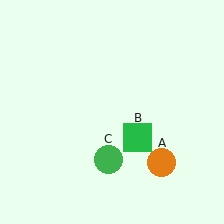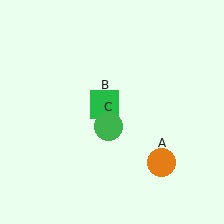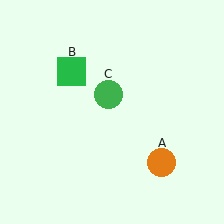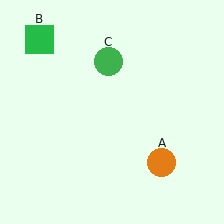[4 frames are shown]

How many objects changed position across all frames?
2 objects changed position: green square (object B), green circle (object C).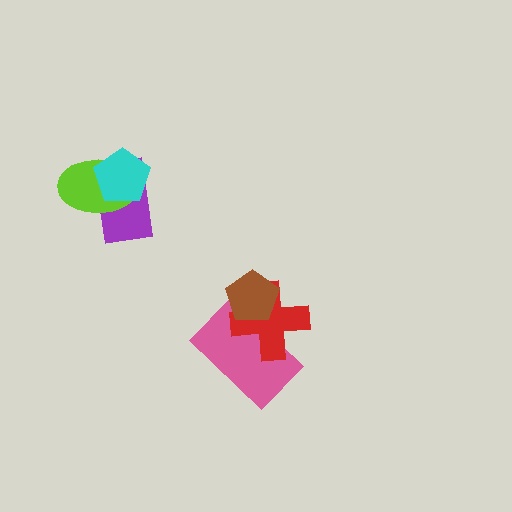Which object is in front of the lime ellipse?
The cyan pentagon is in front of the lime ellipse.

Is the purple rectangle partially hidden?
Yes, it is partially covered by another shape.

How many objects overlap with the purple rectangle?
2 objects overlap with the purple rectangle.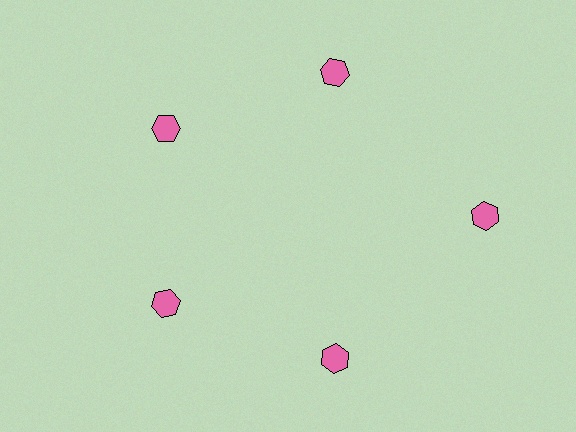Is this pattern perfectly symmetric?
No. The 5 pink hexagons are arranged in a ring, but one element near the 3 o'clock position is pushed outward from the center, breaking the 5-fold rotational symmetry.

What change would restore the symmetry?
The symmetry would be restored by moving it inward, back onto the ring so that all 5 hexagons sit at equal angles and equal distance from the center.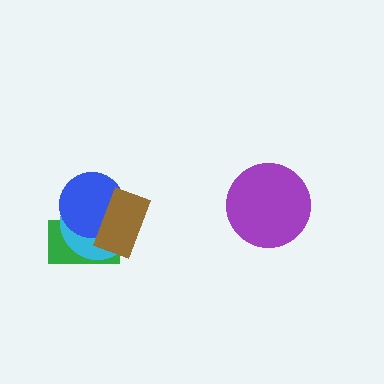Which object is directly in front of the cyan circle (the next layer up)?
The blue circle is directly in front of the cyan circle.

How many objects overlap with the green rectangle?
3 objects overlap with the green rectangle.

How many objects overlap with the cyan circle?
3 objects overlap with the cyan circle.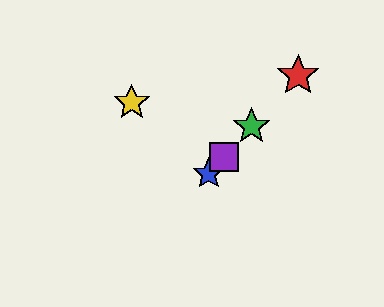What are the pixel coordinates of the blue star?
The blue star is at (209, 174).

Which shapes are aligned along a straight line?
The red star, the blue star, the green star, the purple square are aligned along a straight line.